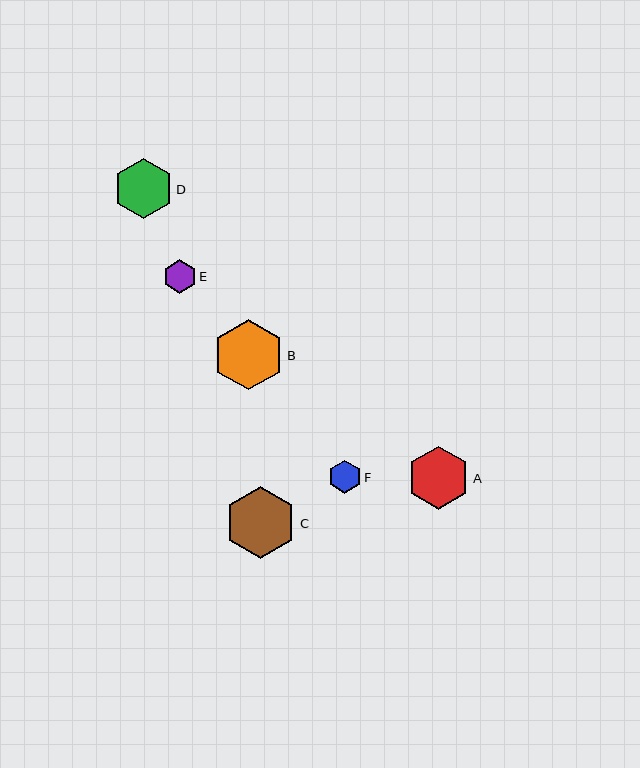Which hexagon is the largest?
Hexagon C is the largest with a size of approximately 72 pixels.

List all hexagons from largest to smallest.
From largest to smallest: C, B, A, D, E, F.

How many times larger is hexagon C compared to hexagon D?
Hexagon C is approximately 1.2 times the size of hexagon D.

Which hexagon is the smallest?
Hexagon F is the smallest with a size of approximately 33 pixels.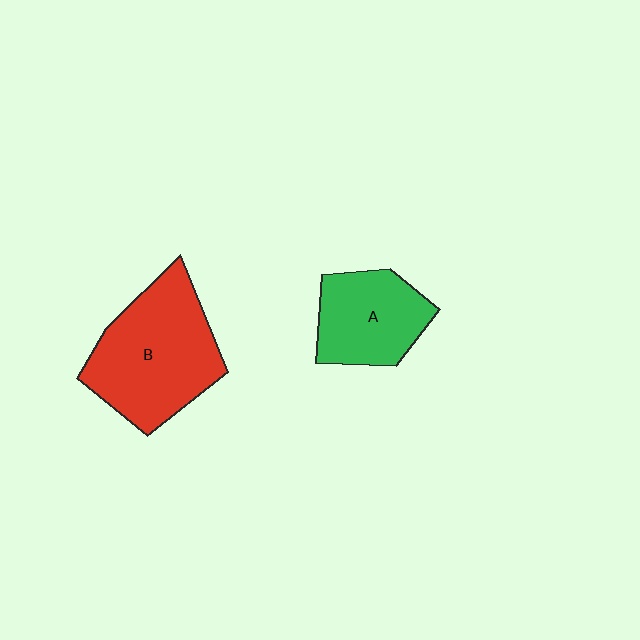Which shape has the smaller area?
Shape A (green).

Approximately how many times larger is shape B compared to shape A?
Approximately 1.6 times.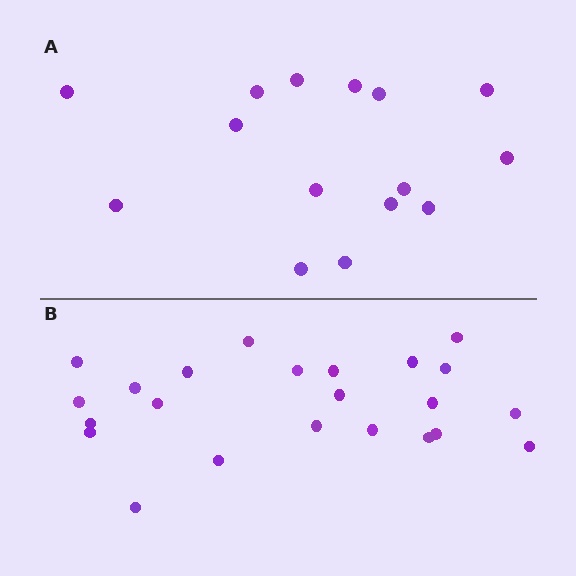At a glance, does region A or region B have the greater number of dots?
Region B (the bottom region) has more dots.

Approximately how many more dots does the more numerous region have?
Region B has roughly 8 or so more dots than region A.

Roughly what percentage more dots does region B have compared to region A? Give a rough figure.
About 55% more.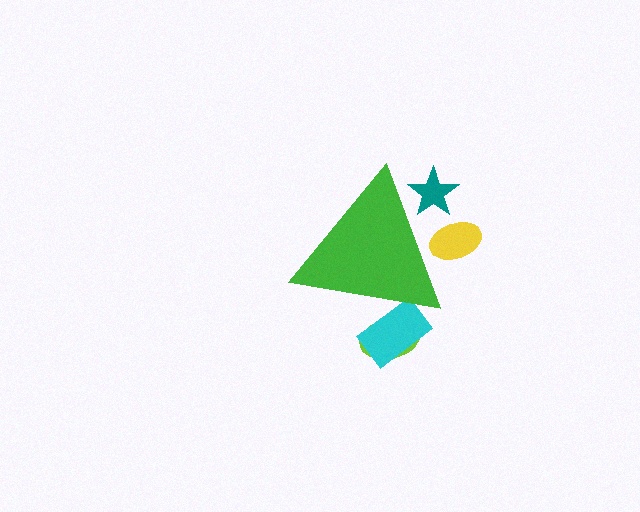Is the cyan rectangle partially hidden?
Yes, the cyan rectangle is partially hidden behind the green triangle.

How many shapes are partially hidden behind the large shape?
4 shapes are partially hidden.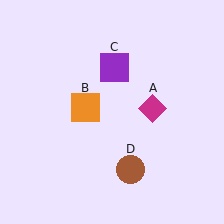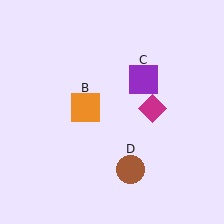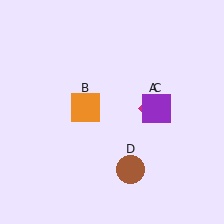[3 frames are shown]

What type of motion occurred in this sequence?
The purple square (object C) rotated clockwise around the center of the scene.